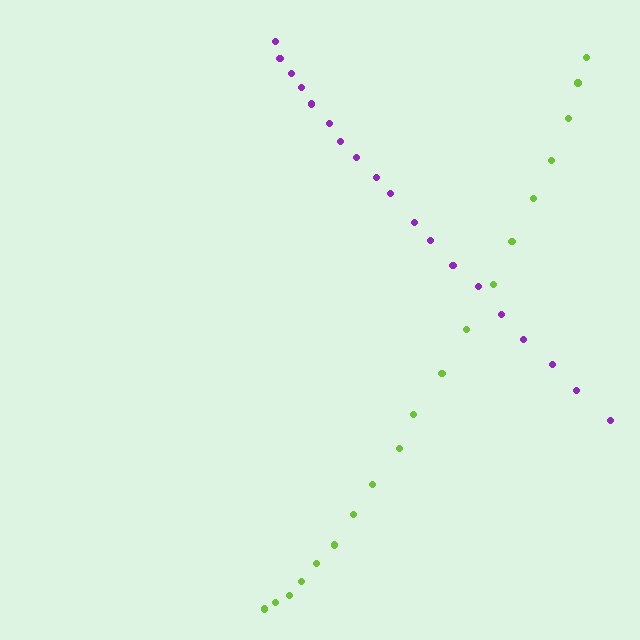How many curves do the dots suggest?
There are 2 distinct paths.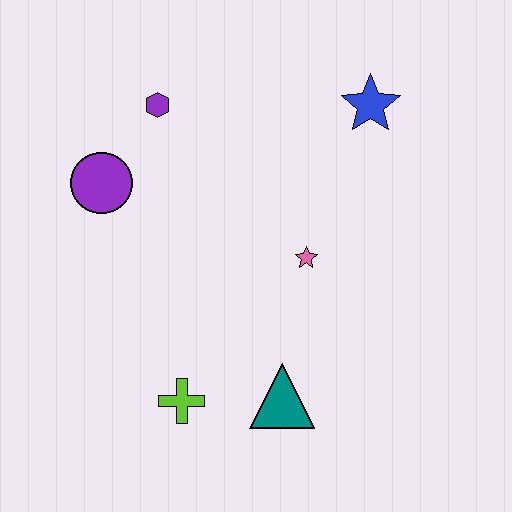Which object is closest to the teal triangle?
The lime cross is closest to the teal triangle.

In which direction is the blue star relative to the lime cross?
The blue star is above the lime cross.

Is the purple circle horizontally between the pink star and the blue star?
No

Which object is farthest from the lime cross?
The blue star is farthest from the lime cross.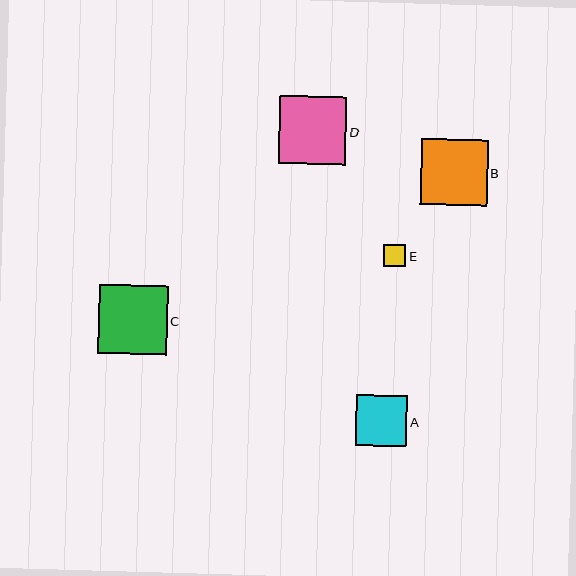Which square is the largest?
Square C is the largest with a size of approximately 69 pixels.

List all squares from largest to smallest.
From largest to smallest: C, D, B, A, E.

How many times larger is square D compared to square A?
Square D is approximately 1.3 times the size of square A.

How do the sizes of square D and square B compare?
Square D and square B are approximately the same size.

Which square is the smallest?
Square E is the smallest with a size of approximately 22 pixels.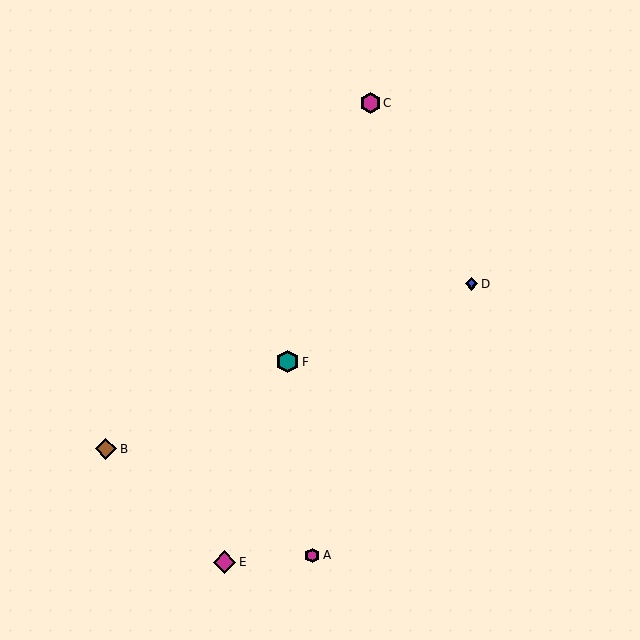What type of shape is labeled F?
Shape F is a teal hexagon.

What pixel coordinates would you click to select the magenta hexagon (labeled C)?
Click at (370, 103) to select the magenta hexagon C.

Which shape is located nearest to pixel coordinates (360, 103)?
The magenta hexagon (labeled C) at (370, 103) is nearest to that location.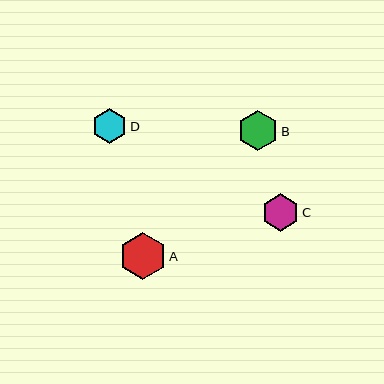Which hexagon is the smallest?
Hexagon D is the smallest with a size of approximately 35 pixels.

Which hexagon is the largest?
Hexagon A is the largest with a size of approximately 47 pixels.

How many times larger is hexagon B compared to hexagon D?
Hexagon B is approximately 1.2 times the size of hexagon D.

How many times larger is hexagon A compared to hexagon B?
Hexagon A is approximately 1.2 times the size of hexagon B.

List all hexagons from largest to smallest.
From largest to smallest: A, B, C, D.